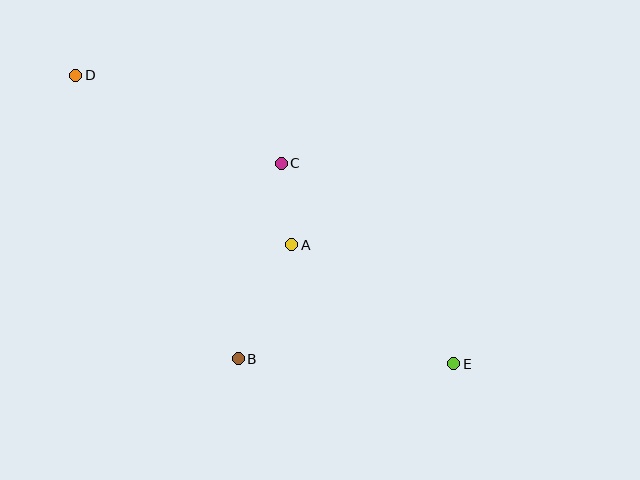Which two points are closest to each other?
Points A and C are closest to each other.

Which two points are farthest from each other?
Points D and E are farthest from each other.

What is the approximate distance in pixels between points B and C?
The distance between B and C is approximately 200 pixels.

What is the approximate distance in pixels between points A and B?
The distance between A and B is approximately 126 pixels.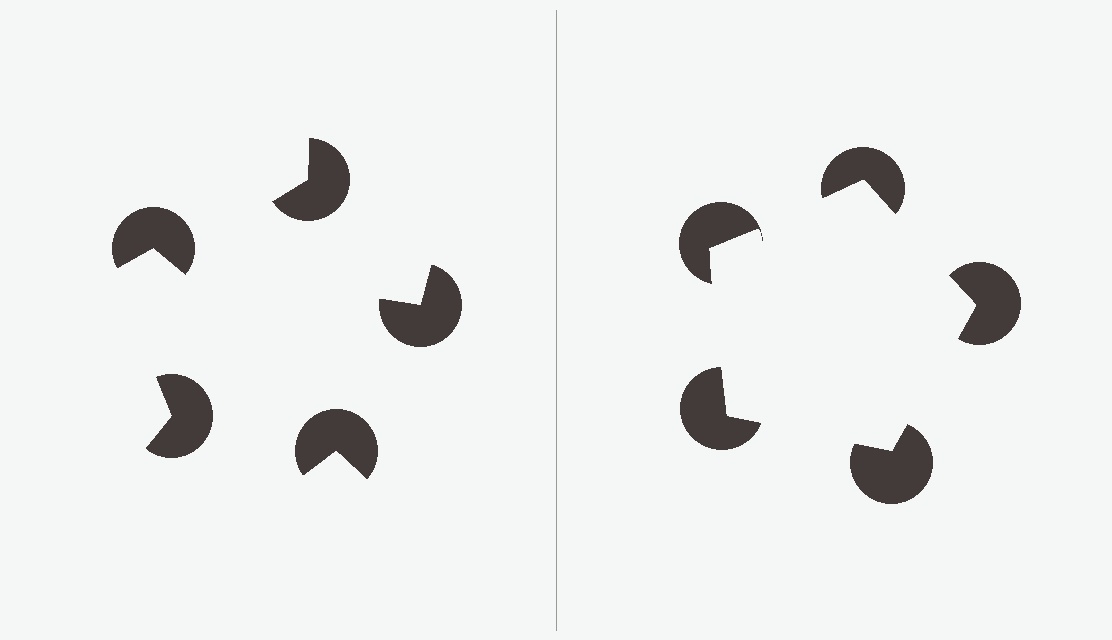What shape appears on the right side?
An illusory pentagon.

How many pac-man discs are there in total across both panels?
10 — 5 on each side.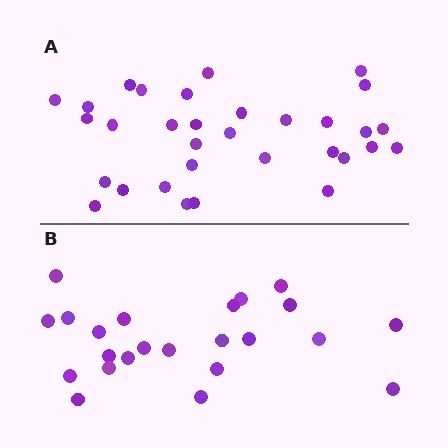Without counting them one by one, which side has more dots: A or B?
Region A (the top region) has more dots.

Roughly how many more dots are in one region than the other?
Region A has roughly 8 or so more dots than region B.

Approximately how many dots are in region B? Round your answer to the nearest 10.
About 20 dots. (The exact count is 23, which rounds to 20.)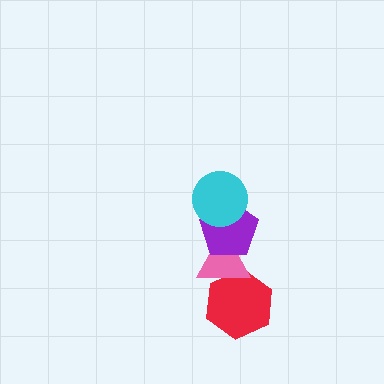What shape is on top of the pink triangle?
The purple pentagon is on top of the pink triangle.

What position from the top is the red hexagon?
The red hexagon is 4th from the top.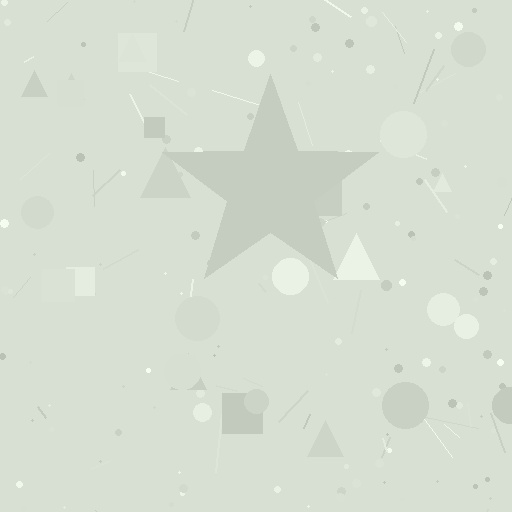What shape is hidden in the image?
A star is hidden in the image.